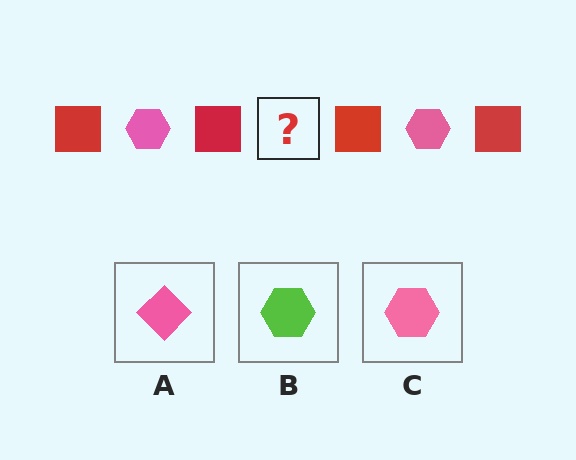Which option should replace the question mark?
Option C.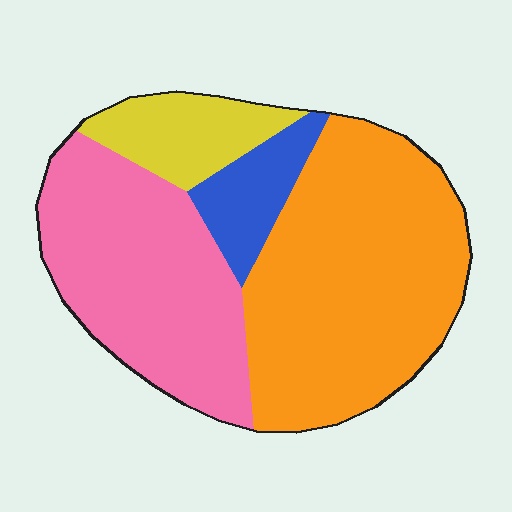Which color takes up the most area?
Orange, at roughly 45%.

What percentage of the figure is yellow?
Yellow takes up about one tenth (1/10) of the figure.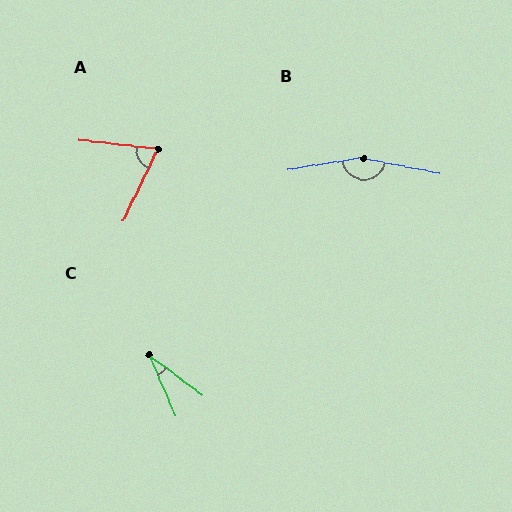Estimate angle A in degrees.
Approximately 71 degrees.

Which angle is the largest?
B, at approximately 160 degrees.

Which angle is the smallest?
C, at approximately 30 degrees.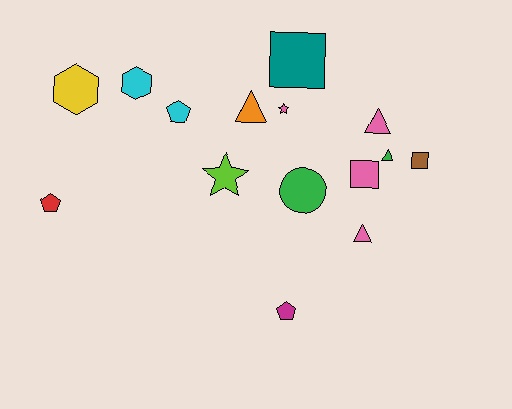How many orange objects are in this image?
There is 1 orange object.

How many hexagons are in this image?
There are 2 hexagons.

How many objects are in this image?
There are 15 objects.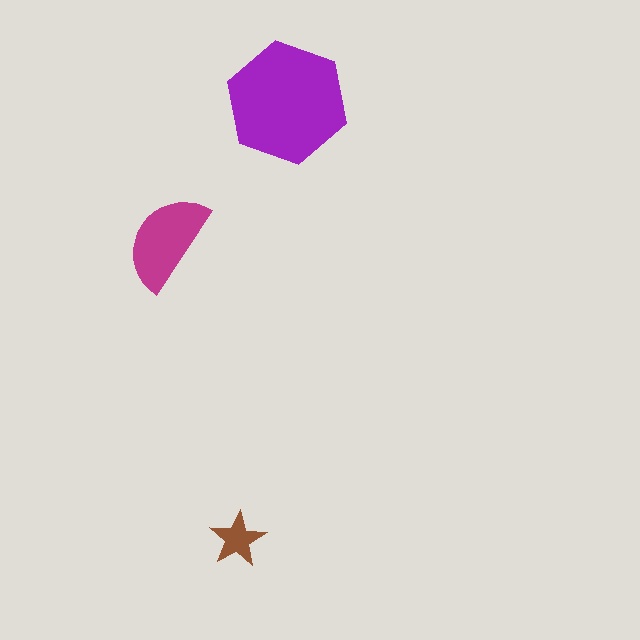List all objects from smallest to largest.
The brown star, the magenta semicircle, the purple hexagon.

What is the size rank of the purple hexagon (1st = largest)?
1st.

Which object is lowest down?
The brown star is bottommost.